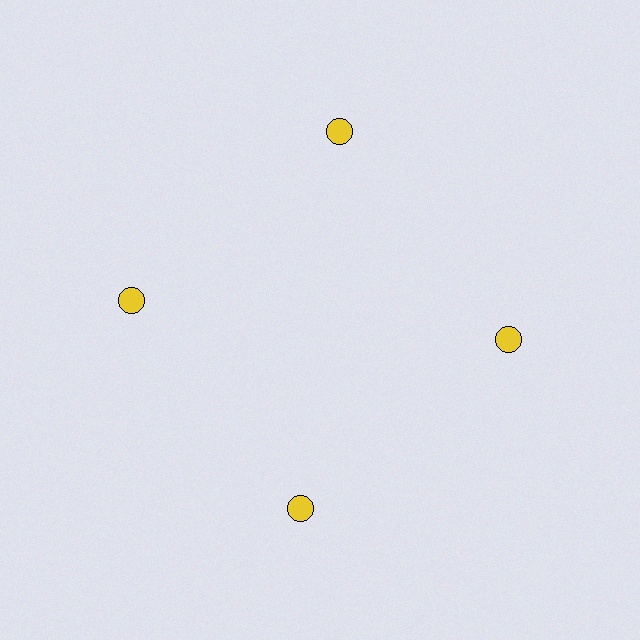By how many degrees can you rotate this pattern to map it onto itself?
The pattern maps onto itself every 90 degrees of rotation.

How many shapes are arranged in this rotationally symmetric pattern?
There are 4 shapes, arranged in 4 groups of 1.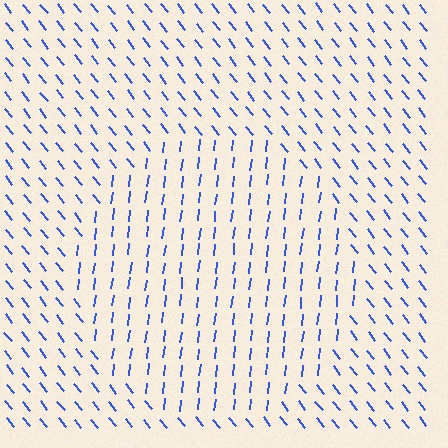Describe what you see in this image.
The image is filled with small blue line segments. A circle region in the image has lines oriented differently from the surrounding lines, creating a visible texture boundary.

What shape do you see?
I see a circle.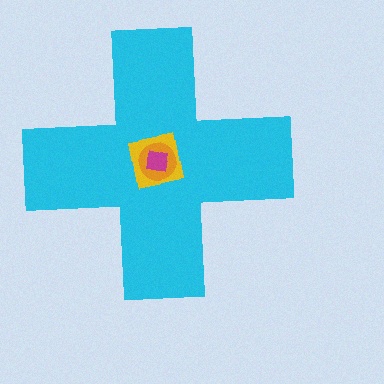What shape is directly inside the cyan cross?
The yellow square.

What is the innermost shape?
The magenta square.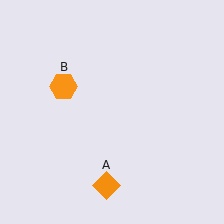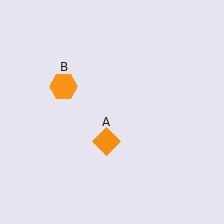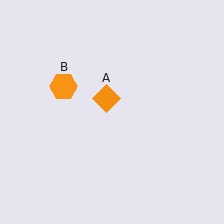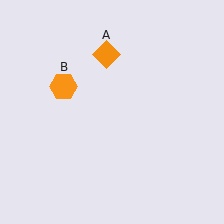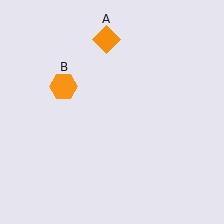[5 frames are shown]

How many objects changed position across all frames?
1 object changed position: orange diamond (object A).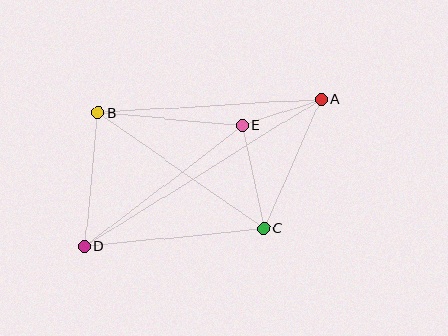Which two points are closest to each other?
Points A and E are closest to each other.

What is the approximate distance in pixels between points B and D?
The distance between B and D is approximately 134 pixels.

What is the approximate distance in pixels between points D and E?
The distance between D and E is approximately 199 pixels.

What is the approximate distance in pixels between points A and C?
The distance between A and C is approximately 141 pixels.